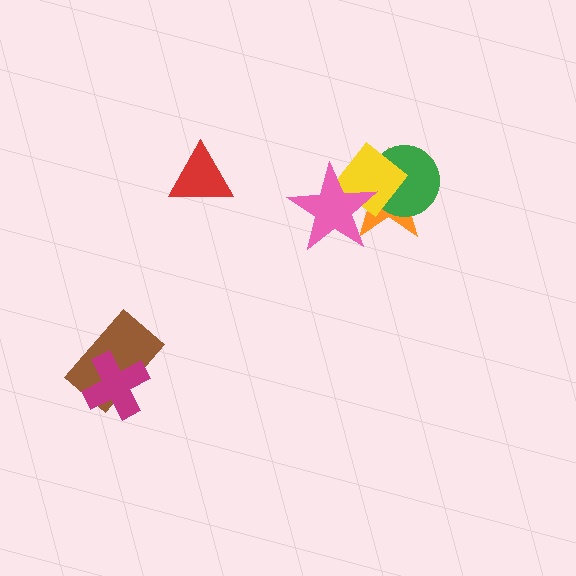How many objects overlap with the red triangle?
0 objects overlap with the red triangle.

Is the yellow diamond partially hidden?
Yes, it is partially covered by another shape.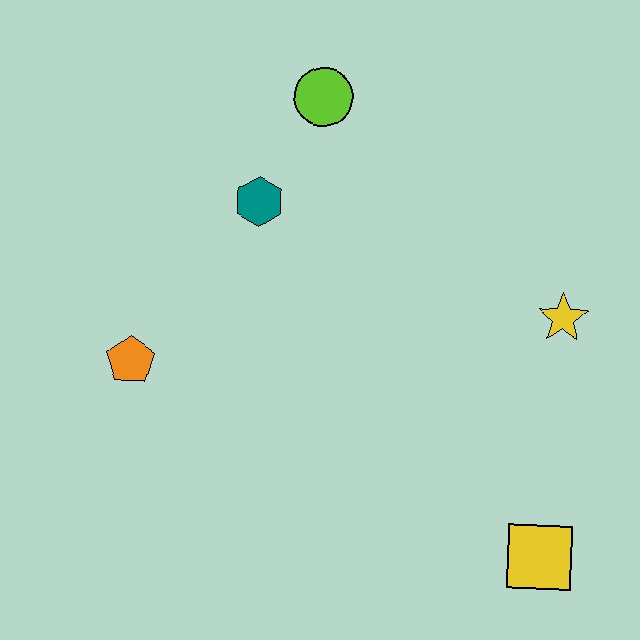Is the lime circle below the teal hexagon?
No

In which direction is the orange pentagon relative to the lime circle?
The orange pentagon is below the lime circle.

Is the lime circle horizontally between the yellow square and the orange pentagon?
Yes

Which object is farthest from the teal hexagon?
The yellow square is farthest from the teal hexagon.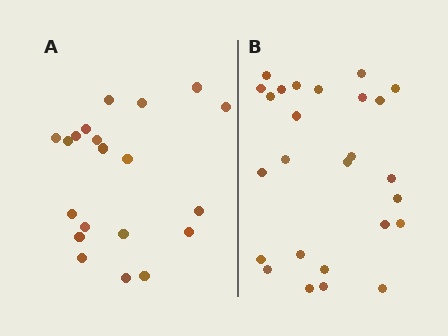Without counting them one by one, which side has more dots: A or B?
Region B (the right region) has more dots.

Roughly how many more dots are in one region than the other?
Region B has about 6 more dots than region A.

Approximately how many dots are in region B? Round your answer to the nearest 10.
About 30 dots. (The exact count is 26, which rounds to 30.)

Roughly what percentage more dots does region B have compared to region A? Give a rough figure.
About 30% more.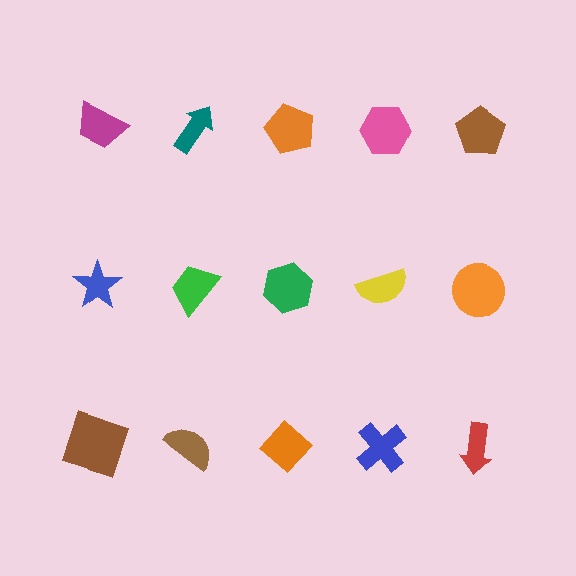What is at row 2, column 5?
An orange circle.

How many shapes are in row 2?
5 shapes.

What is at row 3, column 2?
A brown semicircle.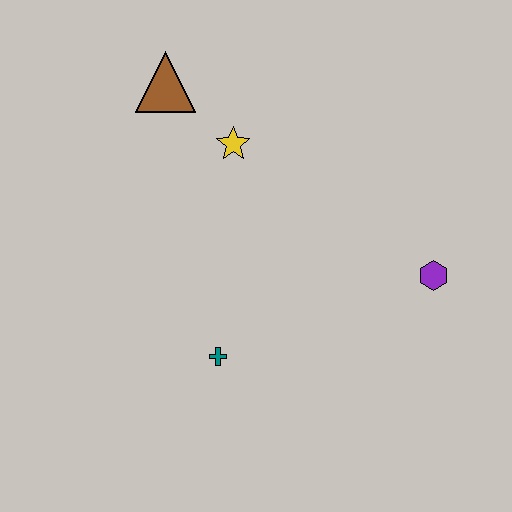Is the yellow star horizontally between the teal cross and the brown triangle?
No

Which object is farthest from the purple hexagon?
The brown triangle is farthest from the purple hexagon.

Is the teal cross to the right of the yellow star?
No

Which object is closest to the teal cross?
The yellow star is closest to the teal cross.